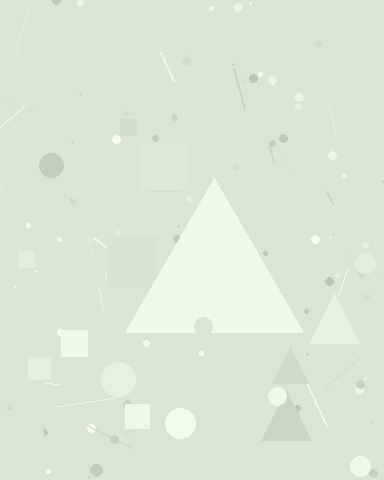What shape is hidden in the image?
A triangle is hidden in the image.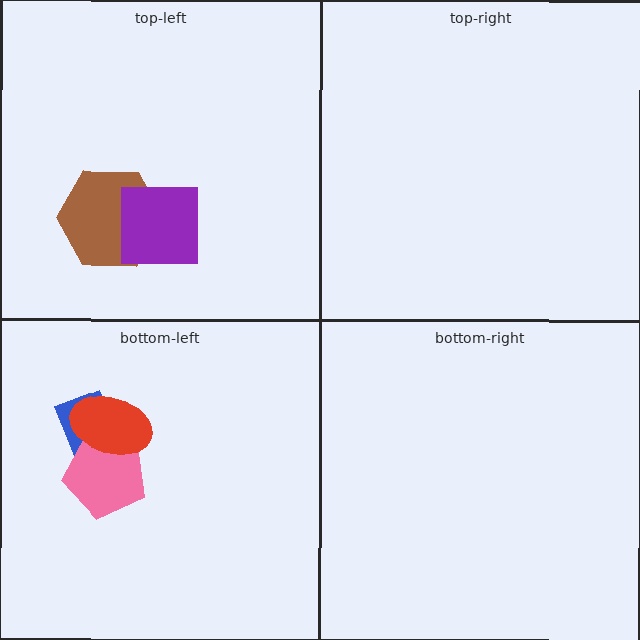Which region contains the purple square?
The top-left region.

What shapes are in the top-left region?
The brown hexagon, the purple square.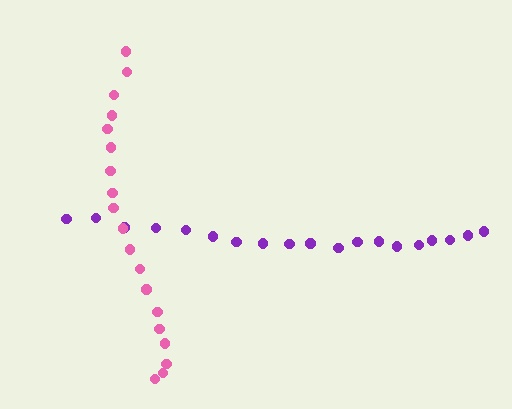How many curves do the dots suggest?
There are 2 distinct paths.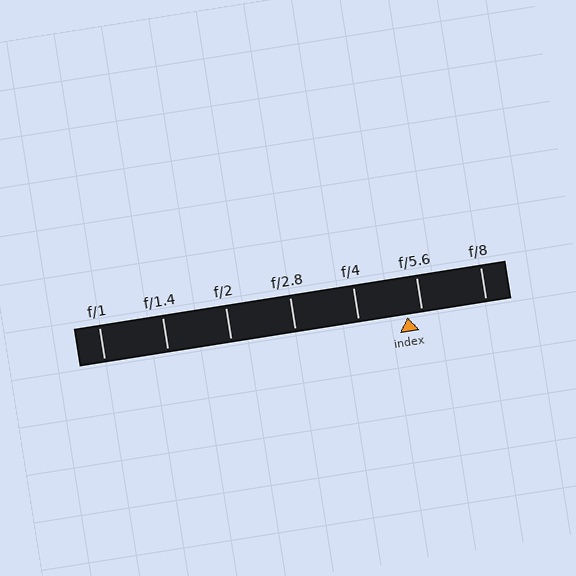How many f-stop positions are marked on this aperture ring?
There are 7 f-stop positions marked.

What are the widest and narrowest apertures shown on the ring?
The widest aperture shown is f/1 and the narrowest is f/8.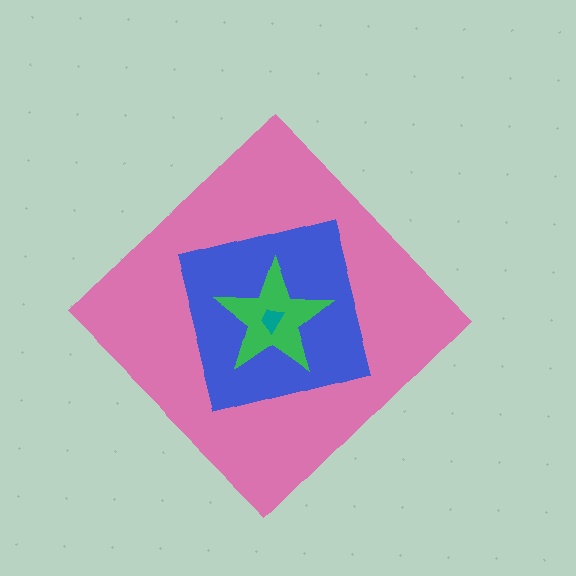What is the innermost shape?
The teal trapezoid.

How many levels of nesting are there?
4.